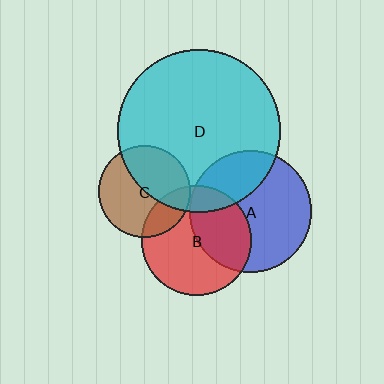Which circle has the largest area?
Circle D (cyan).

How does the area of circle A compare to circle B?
Approximately 1.3 times.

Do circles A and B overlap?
Yes.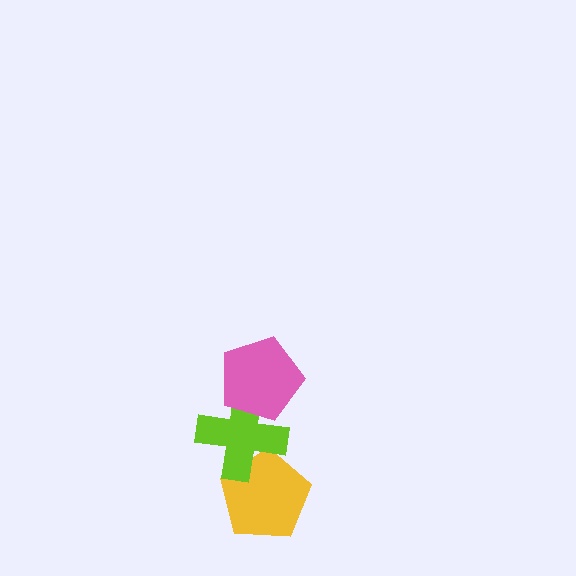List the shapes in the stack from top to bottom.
From top to bottom: the pink pentagon, the lime cross, the yellow pentagon.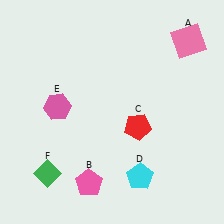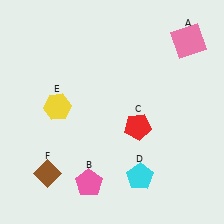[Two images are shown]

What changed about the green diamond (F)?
In Image 1, F is green. In Image 2, it changed to brown.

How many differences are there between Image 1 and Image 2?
There are 2 differences between the two images.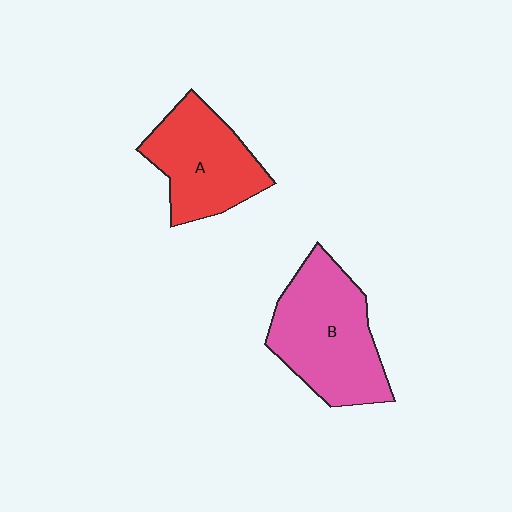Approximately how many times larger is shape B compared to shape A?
Approximately 1.3 times.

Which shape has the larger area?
Shape B (pink).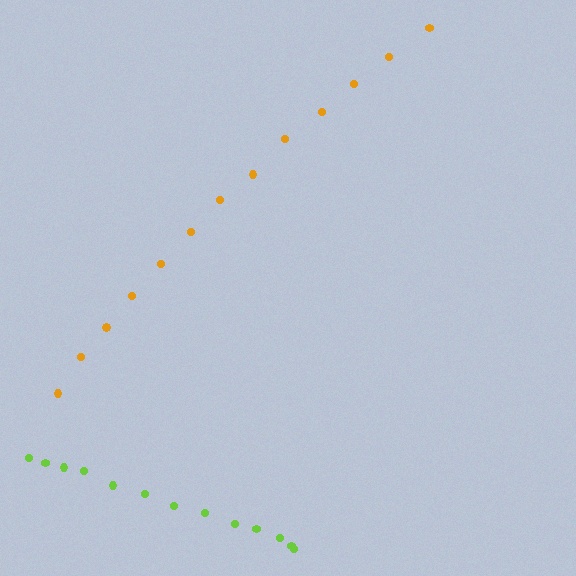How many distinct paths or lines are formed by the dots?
There are 2 distinct paths.